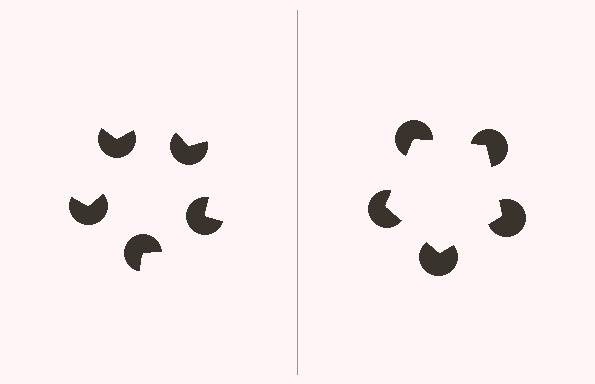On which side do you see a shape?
An illusory pentagon appears on the right side. On the left side the wedge cuts are rotated, so no coherent shape forms.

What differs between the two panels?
The pac-man discs are positioned identically on both sides; only the wedge orientations differ. On the right they align to a pentagon; on the left they are misaligned.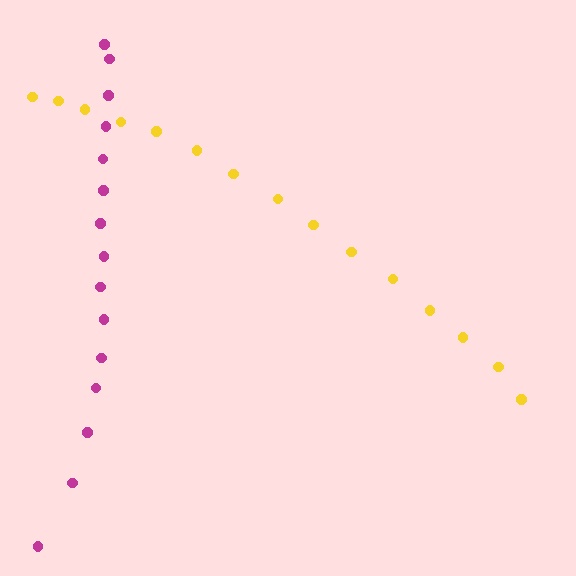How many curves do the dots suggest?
There are 2 distinct paths.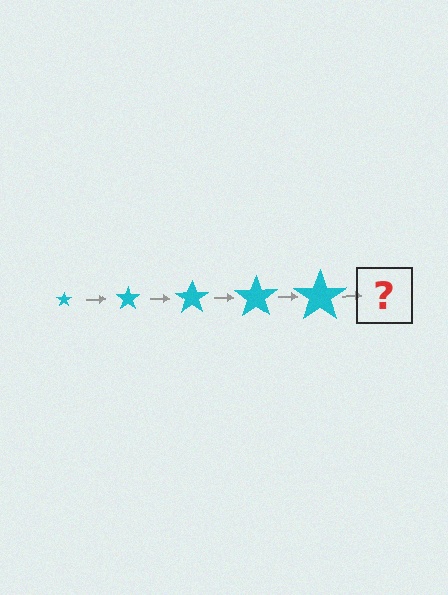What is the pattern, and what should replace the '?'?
The pattern is that the star gets progressively larger each step. The '?' should be a cyan star, larger than the previous one.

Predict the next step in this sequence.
The next step is a cyan star, larger than the previous one.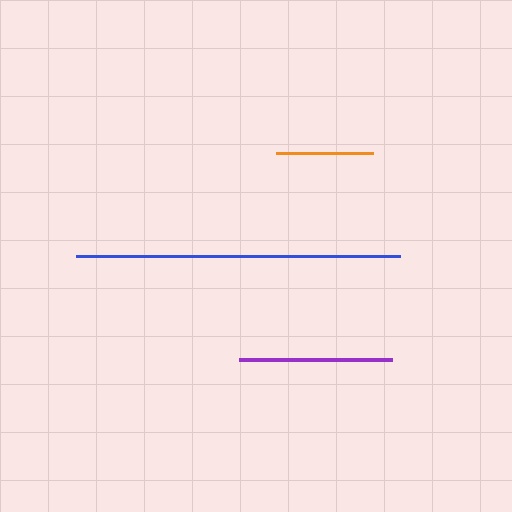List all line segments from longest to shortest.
From longest to shortest: blue, purple, orange.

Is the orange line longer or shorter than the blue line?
The blue line is longer than the orange line.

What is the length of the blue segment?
The blue segment is approximately 325 pixels long.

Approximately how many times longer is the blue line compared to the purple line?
The blue line is approximately 2.1 times the length of the purple line.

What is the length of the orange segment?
The orange segment is approximately 97 pixels long.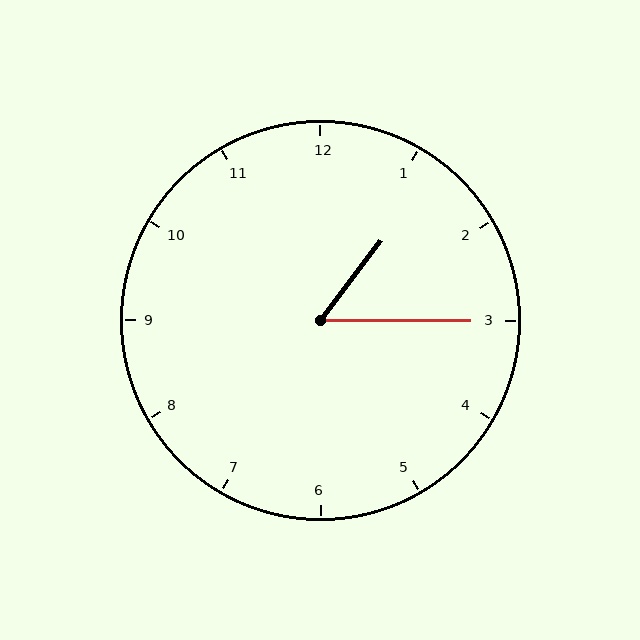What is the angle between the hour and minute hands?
Approximately 52 degrees.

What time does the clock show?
1:15.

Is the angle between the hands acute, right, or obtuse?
It is acute.